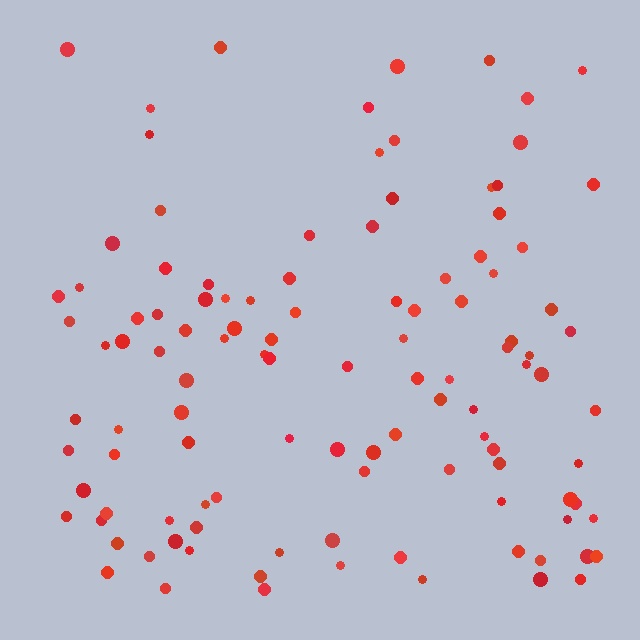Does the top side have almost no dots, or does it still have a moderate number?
Still a moderate number, just noticeably fewer than the bottom.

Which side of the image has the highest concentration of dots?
The bottom.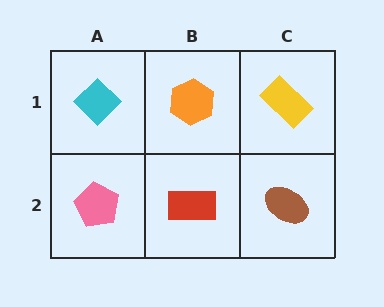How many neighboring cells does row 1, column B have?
3.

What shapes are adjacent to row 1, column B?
A red rectangle (row 2, column B), a cyan diamond (row 1, column A), a yellow rectangle (row 1, column C).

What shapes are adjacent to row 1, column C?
A brown ellipse (row 2, column C), an orange hexagon (row 1, column B).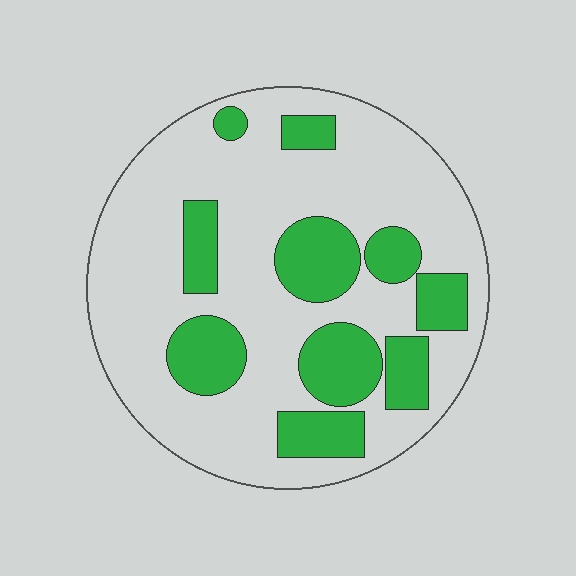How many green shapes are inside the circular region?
10.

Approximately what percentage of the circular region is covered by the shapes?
Approximately 30%.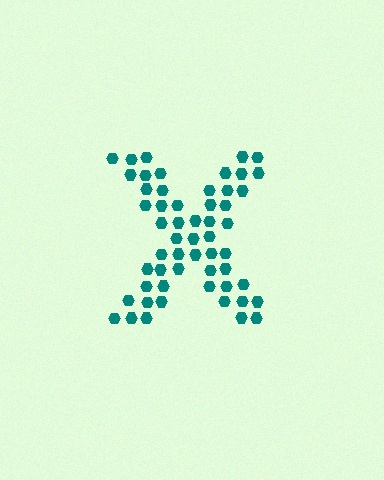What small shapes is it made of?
It is made of small hexagons.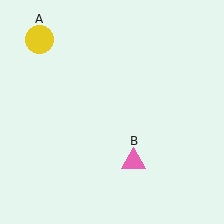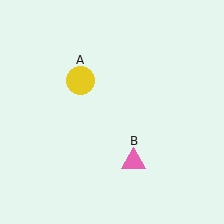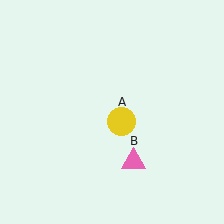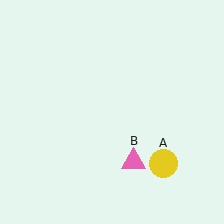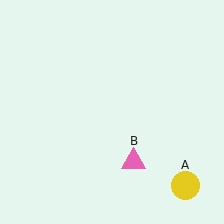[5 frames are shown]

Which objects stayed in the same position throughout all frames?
Pink triangle (object B) remained stationary.